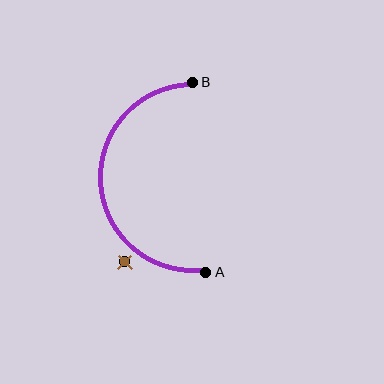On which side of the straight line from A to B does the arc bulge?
The arc bulges to the left of the straight line connecting A and B.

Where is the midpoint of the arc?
The arc midpoint is the point on the curve farthest from the straight line joining A and B. It sits to the left of that line.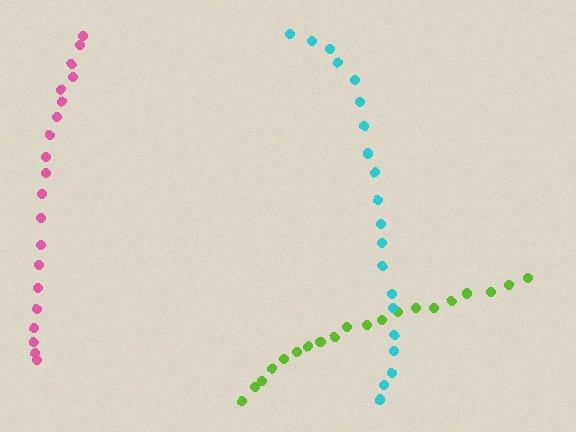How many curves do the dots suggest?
There are 3 distinct paths.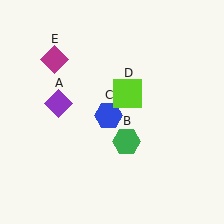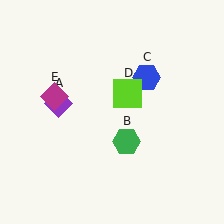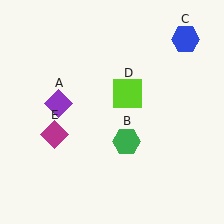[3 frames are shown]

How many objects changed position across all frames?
2 objects changed position: blue hexagon (object C), magenta diamond (object E).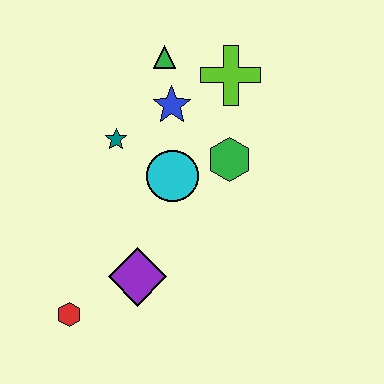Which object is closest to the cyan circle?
The green hexagon is closest to the cyan circle.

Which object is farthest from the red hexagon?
The lime cross is farthest from the red hexagon.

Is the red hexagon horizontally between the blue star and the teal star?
No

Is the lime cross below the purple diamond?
No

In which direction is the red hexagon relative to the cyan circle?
The red hexagon is below the cyan circle.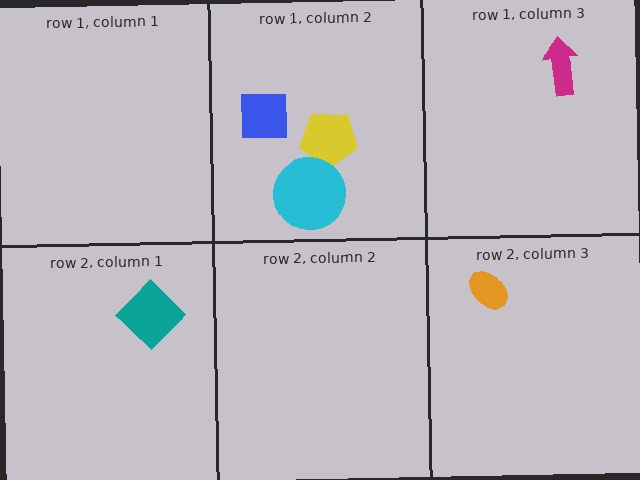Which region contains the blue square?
The row 1, column 2 region.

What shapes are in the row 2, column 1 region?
The teal diamond.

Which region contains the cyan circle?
The row 1, column 2 region.